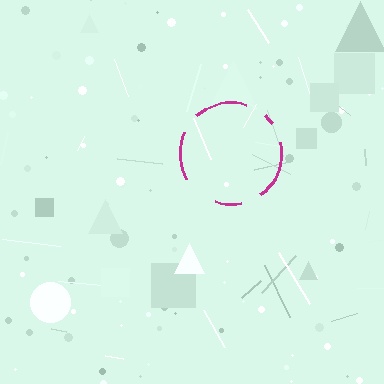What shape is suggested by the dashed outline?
The dashed outline suggests a circle.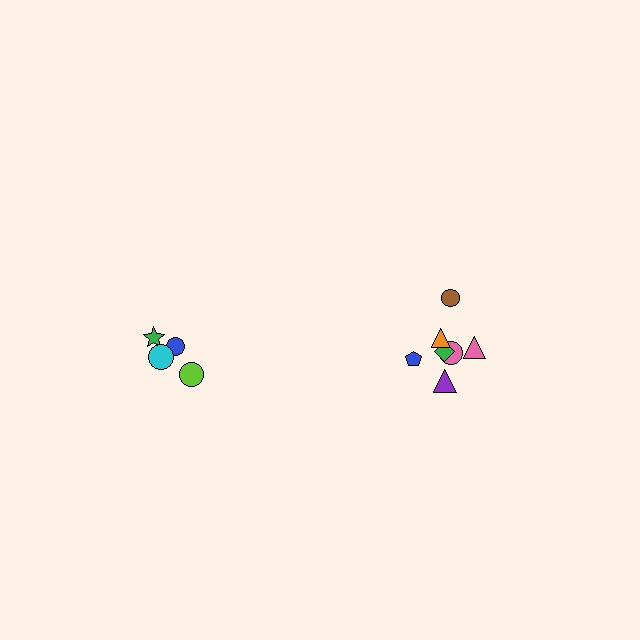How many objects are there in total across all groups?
There are 11 objects.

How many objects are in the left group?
There are 4 objects.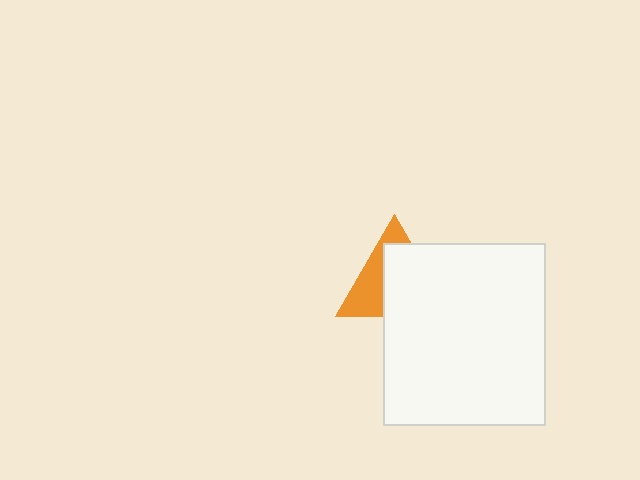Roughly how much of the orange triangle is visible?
A small part of it is visible (roughly 41%).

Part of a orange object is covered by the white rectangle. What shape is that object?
It is a triangle.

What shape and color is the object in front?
The object in front is a white rectangle.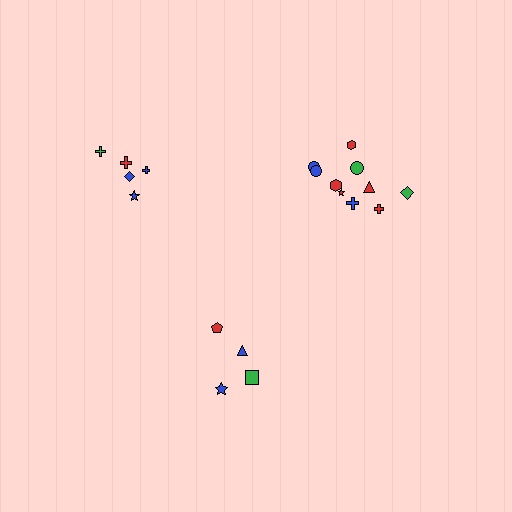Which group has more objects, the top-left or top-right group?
The top-right group.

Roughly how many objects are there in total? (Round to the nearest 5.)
Roughly 20 objects in total.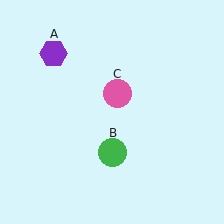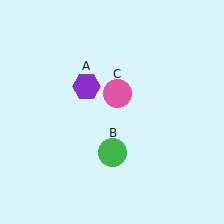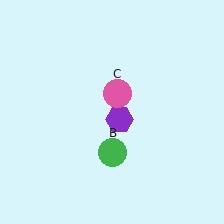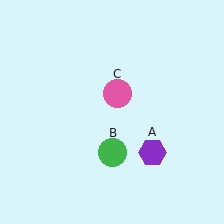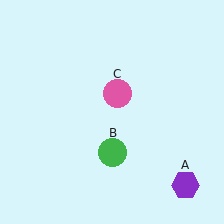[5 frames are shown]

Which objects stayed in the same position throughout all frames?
Green circle (object B) and pink circle (object C) remained stationary.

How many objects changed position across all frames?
1 object changed position: purple hexagon (object A).